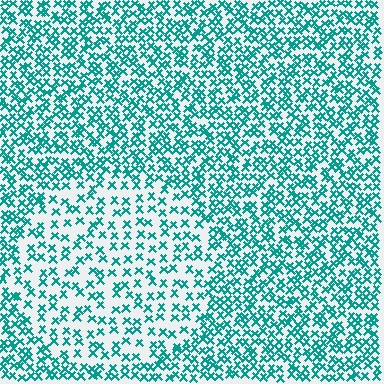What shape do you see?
I see a circle.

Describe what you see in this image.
The image contains small teal elements arranged at two different densities. A circle-shaped region is visible where the elements are less densely packed than the surrounding area.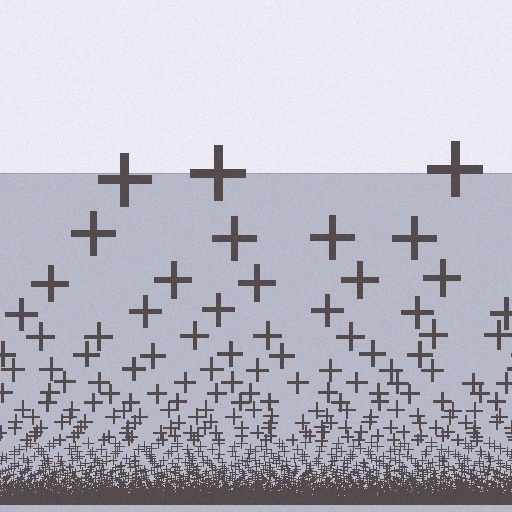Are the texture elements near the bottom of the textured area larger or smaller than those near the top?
Smaller. The gradient is inverted — elements near the bottom are smaller and denser.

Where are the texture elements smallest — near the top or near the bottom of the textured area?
Near the bottom.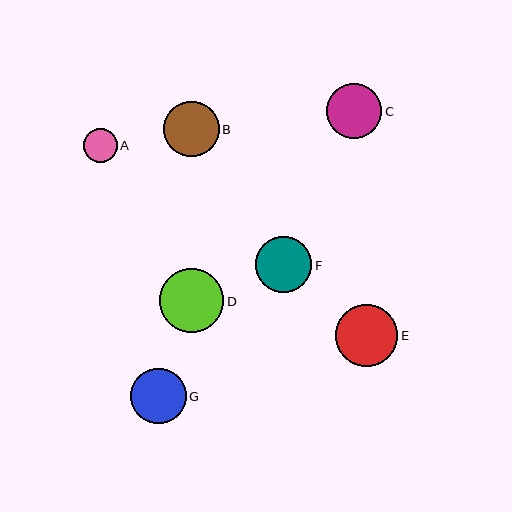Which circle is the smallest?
Circle A is the smallest with a size of approximately 34 pixels.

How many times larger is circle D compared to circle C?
Circle D is approximately 1.2 times the size of circle C.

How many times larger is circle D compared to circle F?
Circle D is approximately 1.1 times the size of circle F.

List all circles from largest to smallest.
From largest to smallest: D, E, F, C, G, B, A.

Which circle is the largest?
Circle D is the largest with a size of approximately 64 pixels.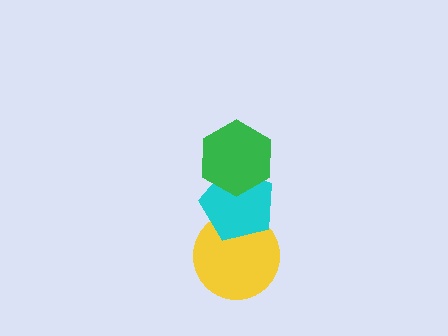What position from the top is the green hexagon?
The green hexagon is 1st from the top.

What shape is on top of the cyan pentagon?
The green hexagon is on top of the cyan pentagon.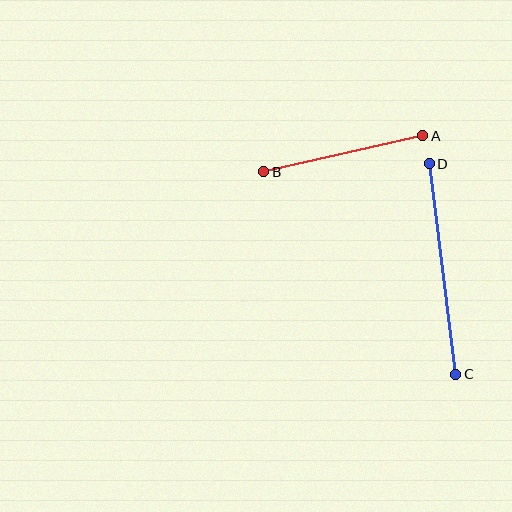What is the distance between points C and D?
The distance is approximately 212 pixels.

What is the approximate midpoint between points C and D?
The midpoint is at approximately (443, 269) pixels.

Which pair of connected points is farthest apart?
Points C and D are farthest apart.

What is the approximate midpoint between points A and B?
The midpoint is at approximately (343, 154) pixels.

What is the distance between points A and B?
The distance is approximately 163 pixels.